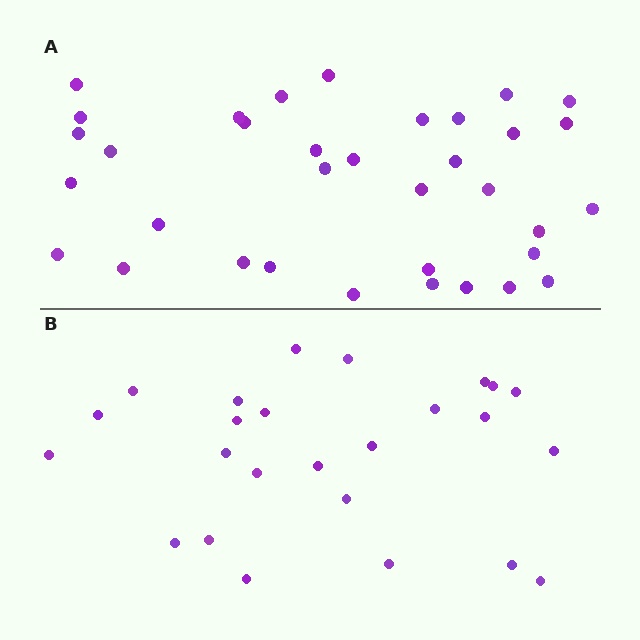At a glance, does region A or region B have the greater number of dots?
Region A (the top region) has more dots.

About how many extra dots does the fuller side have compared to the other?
Region A has roughly 10 or so more dots than region B.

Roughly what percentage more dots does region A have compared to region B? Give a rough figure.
About 40% more.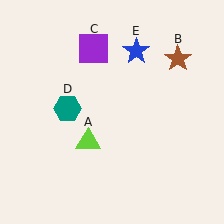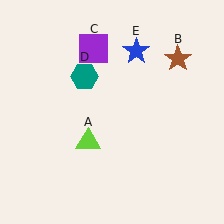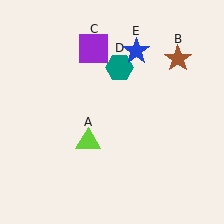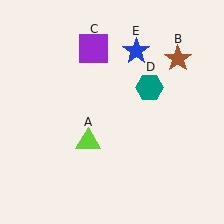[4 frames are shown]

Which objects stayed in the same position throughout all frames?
Lime triangle (object A) and brown star (object B) and purple square (object C) and blue star (object E) remained stationary.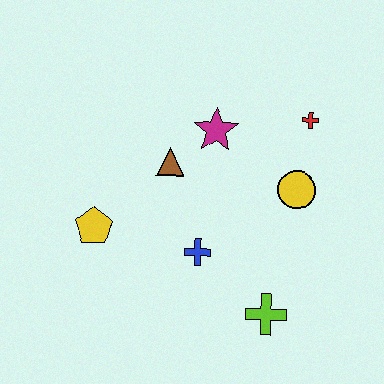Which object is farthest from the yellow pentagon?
The red cross is farthest from the yellow pentagon.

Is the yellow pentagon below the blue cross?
No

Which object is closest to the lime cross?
The blue cross is closest to the lime cross.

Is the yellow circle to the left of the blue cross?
No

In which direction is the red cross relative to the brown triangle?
The red cross is to the right of the brown triangle.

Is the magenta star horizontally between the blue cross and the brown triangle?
No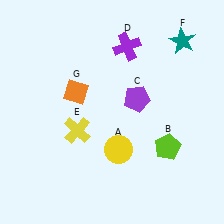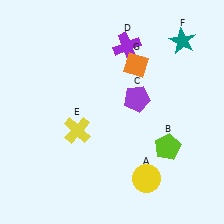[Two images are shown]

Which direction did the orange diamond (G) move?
The orange diamond (G) moved right.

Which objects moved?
The objects that moved are: the yellow circle (A), the orange diamond (G).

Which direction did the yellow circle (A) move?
The yellow circle (A) moved down.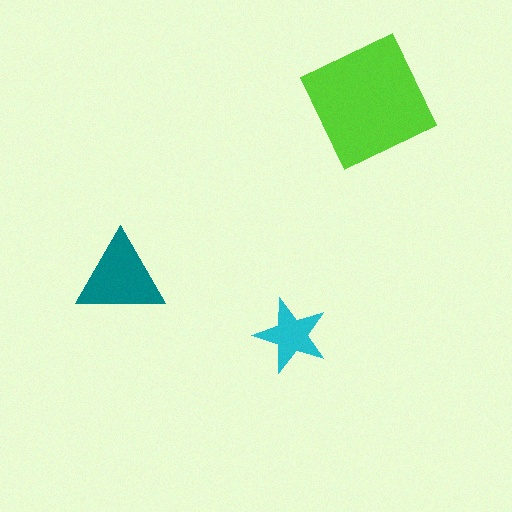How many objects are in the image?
There are 3 objects in the image.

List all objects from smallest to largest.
The cyan star, the teal triangle, the lime square.